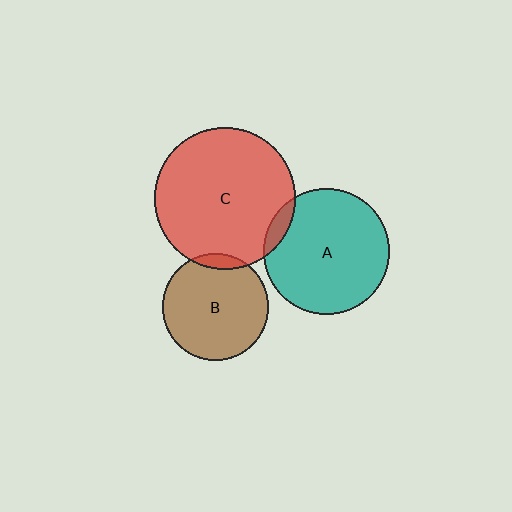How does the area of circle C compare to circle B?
Approximately 1.8 times.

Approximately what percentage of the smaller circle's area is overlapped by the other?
Approximately 5%.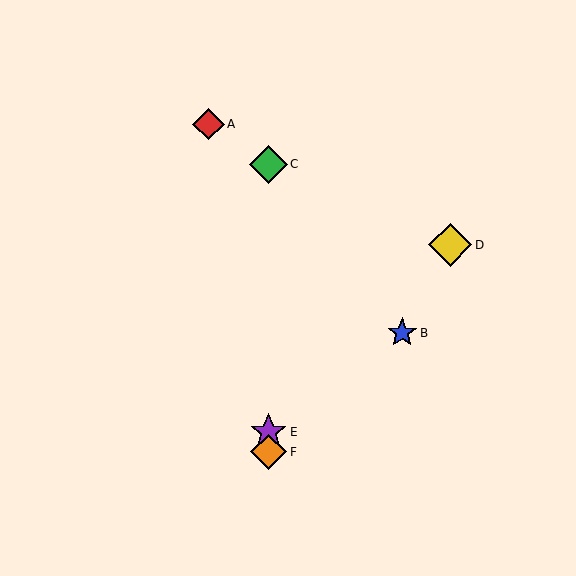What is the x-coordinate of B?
Object B is at x≈402.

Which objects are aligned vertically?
Objects C, E, F are aligned vertically.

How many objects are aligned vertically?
3 objects (C, E, F) are aligned vertically.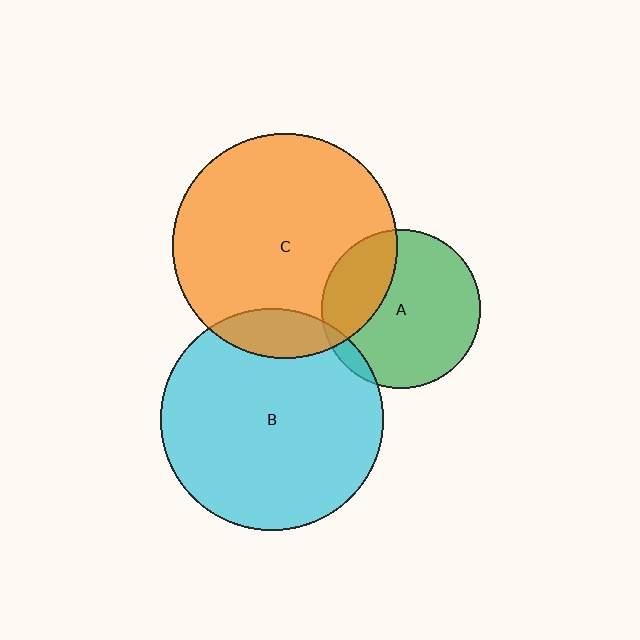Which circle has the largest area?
Circle C (orange).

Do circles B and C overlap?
Yes.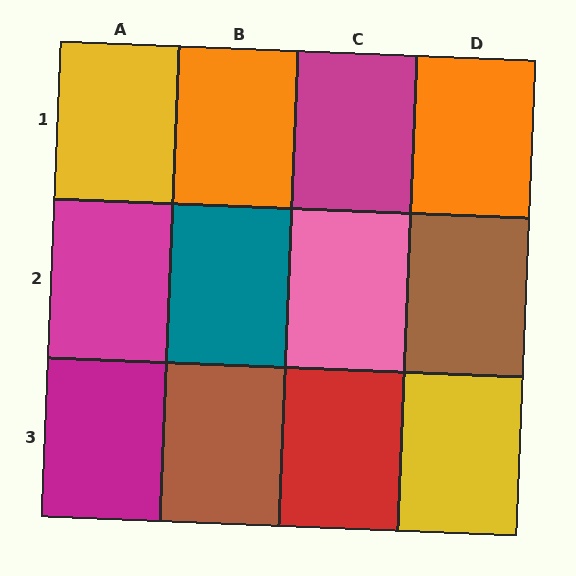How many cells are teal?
1 cell is teal.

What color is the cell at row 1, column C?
Magenta.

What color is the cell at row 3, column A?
Magenta.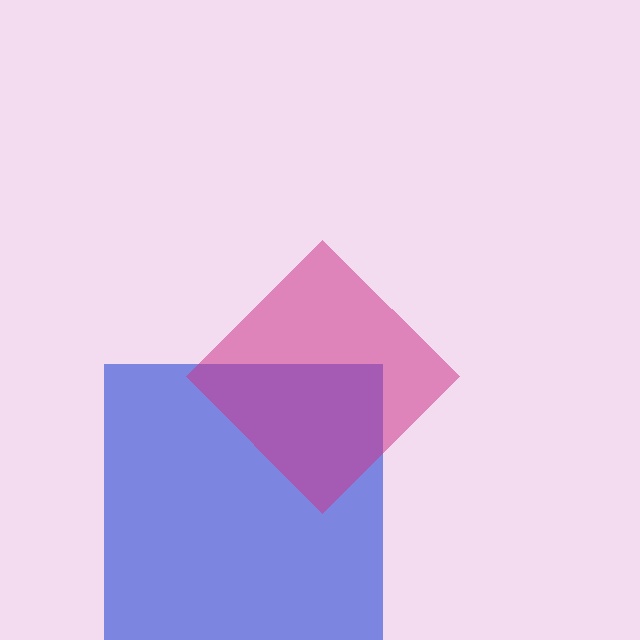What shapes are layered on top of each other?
The layered shapes are: a blue square, a magenta diamond.